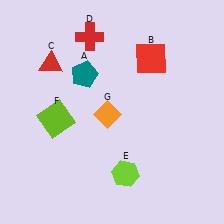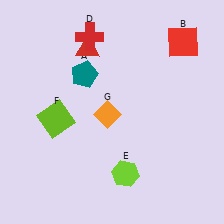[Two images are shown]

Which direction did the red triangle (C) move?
The red triangle (C) moved right.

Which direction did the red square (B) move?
The red square (B) moved right.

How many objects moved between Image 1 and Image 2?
2 objects moved between the two images.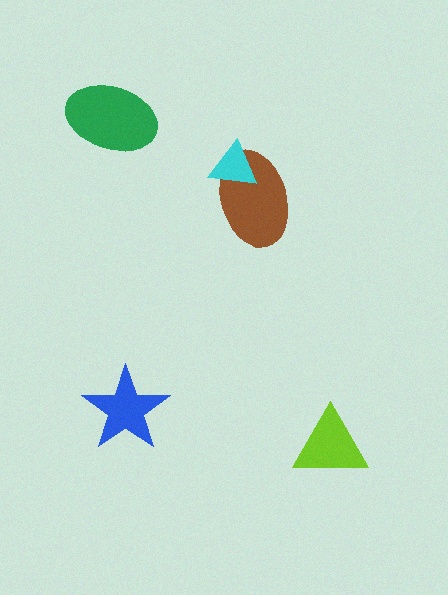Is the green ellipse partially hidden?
No, no other shape covers it.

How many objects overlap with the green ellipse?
0 objects overlap with the green ellipse.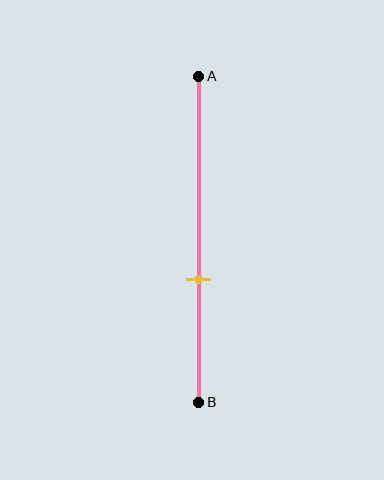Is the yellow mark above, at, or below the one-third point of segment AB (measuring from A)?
The yellow mark is below the one-third point of segment AB.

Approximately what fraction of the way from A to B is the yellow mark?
The yellow mark is approximately 60% of the way from A to B.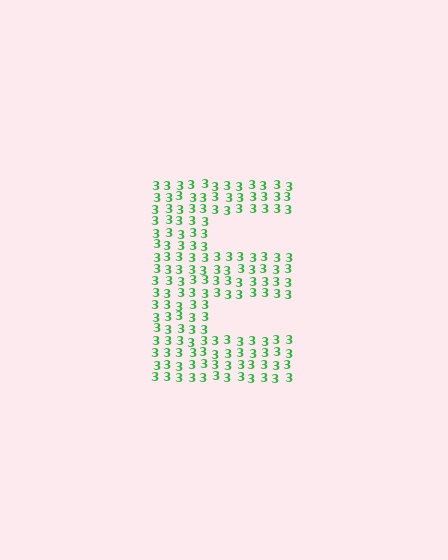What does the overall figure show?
The overall figure shows the letter E.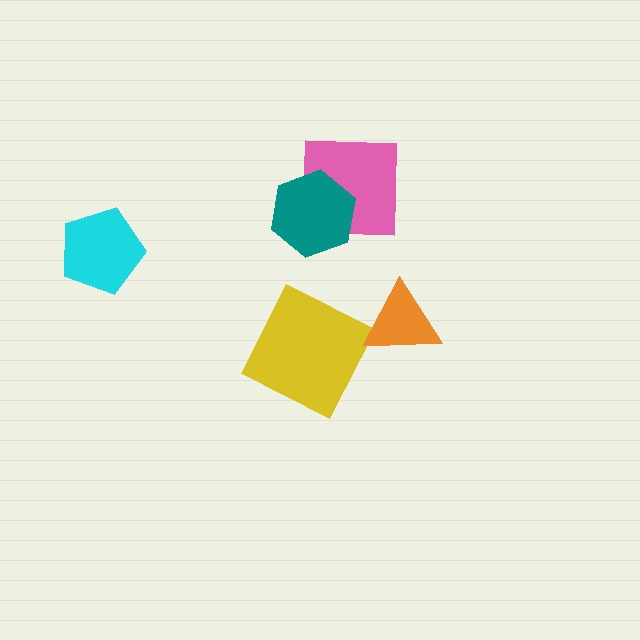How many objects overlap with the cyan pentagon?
0 objects overlap with the cyan pentagon.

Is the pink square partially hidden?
Yes, it is partially covered by another shape.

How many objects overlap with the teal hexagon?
1 object overlaps with the teal hexagon.